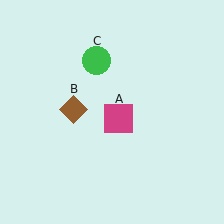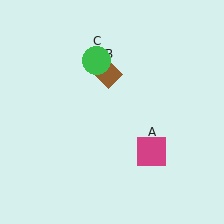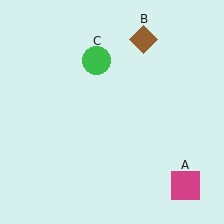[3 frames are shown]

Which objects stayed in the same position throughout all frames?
Green circle (object C) remained stationary.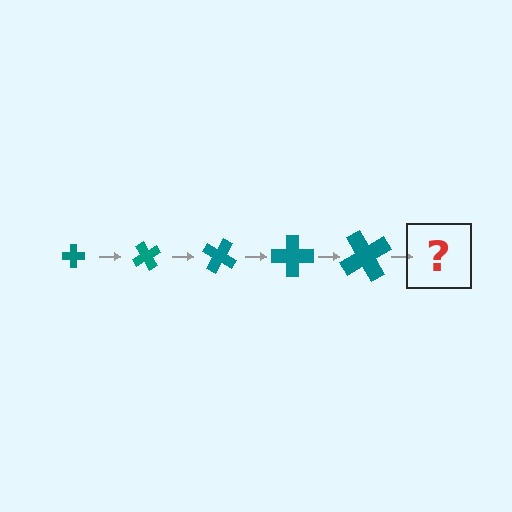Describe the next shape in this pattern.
It should be a cross, larger than the previous one and rotated 300 degrees from the start.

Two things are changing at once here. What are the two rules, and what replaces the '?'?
The two rules are that the cross grows larger each step and it rotates 60 degrees each step. The '?' should be a cross, larger than the previous one and rotated 300 degrees from the start.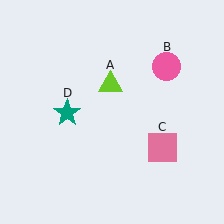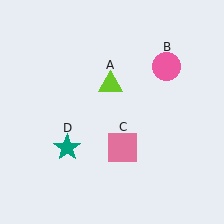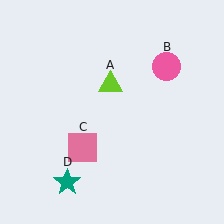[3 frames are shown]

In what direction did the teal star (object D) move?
The teal star (object D) moved down.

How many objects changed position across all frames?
2 objects changed position: pink square (object C), teal star (object D).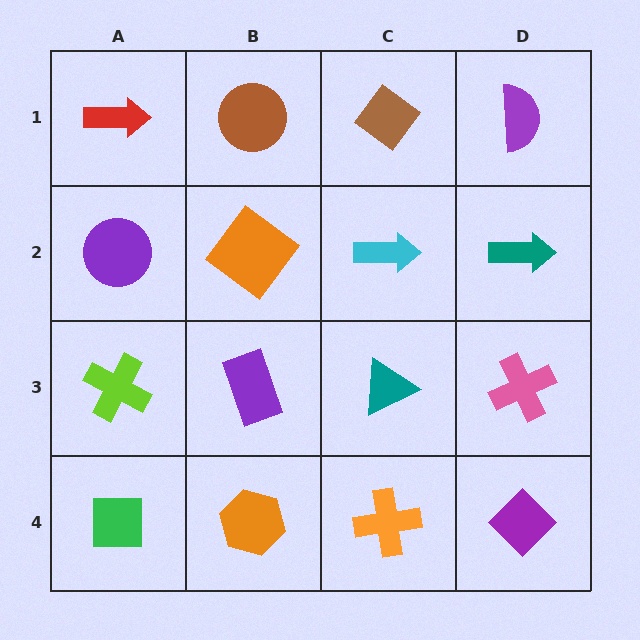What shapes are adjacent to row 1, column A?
A purple circle (row 2, column A), a brown circle (row 1, column B).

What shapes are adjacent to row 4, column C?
A teal triangle (row 3, column C), an orange hexagon (row 4, column B), a purple diamond (row 4, column D).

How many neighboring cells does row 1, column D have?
2.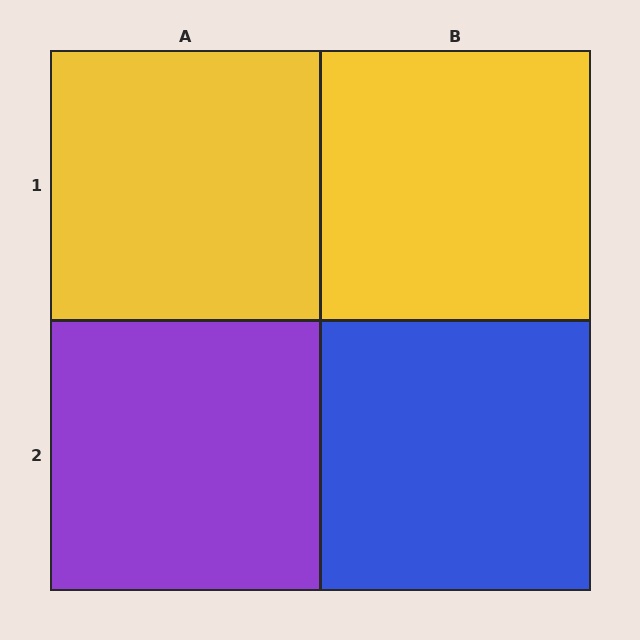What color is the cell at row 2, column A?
Purple.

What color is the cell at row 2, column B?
Blue.